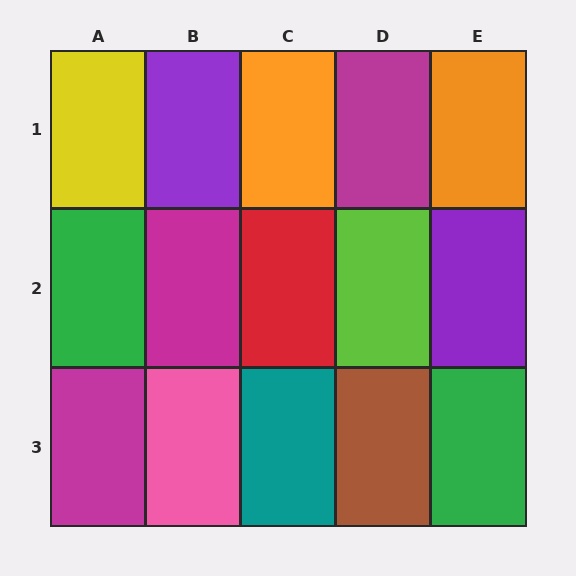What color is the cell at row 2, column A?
Green.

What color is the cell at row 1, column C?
Orange.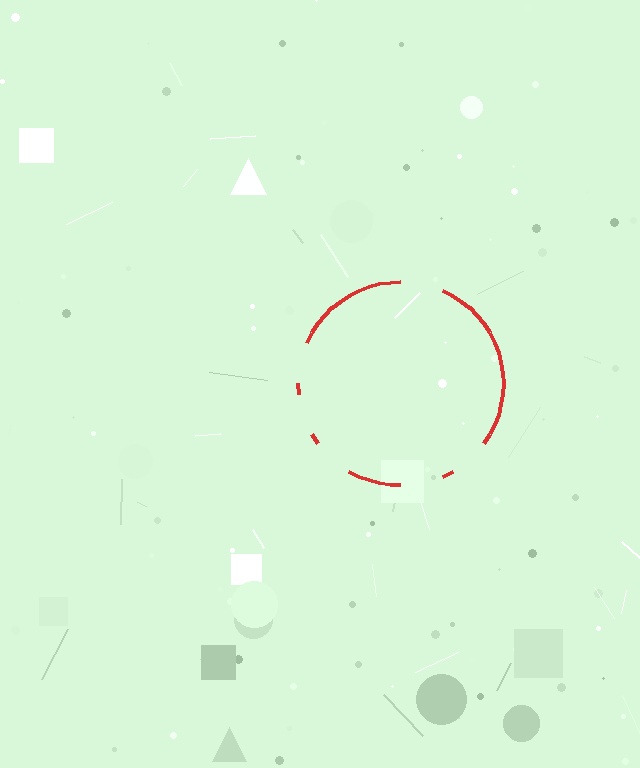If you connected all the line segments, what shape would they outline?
They would outline a circle.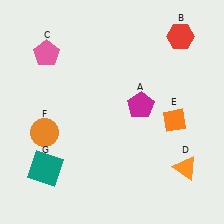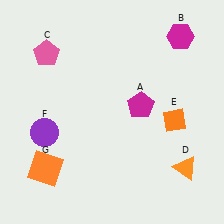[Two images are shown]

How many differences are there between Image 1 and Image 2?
There are 3 differences between the two images.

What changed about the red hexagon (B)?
In Image 1, B is red. In Image 2, it changed to magenta.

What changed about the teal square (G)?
In Image 1, G is teal. In Image 2, it changed to orange.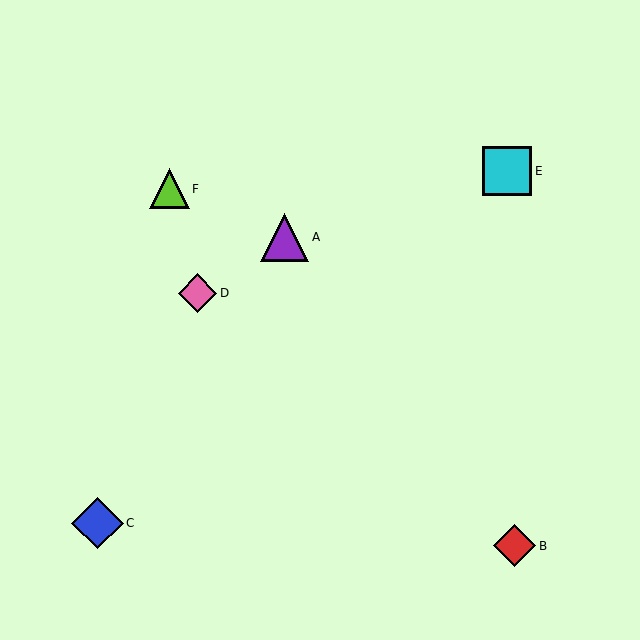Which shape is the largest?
The blue diamond (labeled C) is the largest.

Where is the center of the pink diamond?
The center of the pink diamond is at (198, 293).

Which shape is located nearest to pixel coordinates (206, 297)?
The pink diamond (labeled D) at (198, 293) is nearest to that location.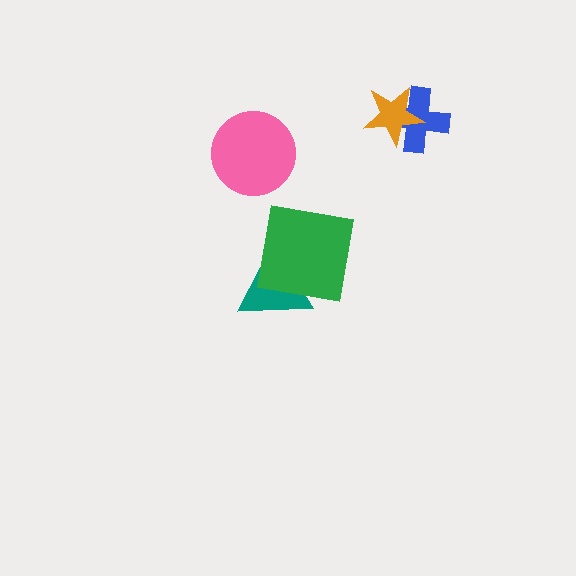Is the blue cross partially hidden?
Yes, it is partially covered by another shape.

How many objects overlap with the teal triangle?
1 object overlaps with the teal triangle.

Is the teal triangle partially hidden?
Yes, it is partially covered by another shape.